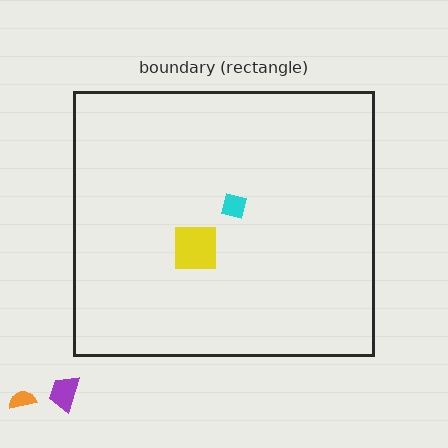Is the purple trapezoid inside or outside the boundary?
Outside.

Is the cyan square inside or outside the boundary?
Inside.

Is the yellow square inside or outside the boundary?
Inside.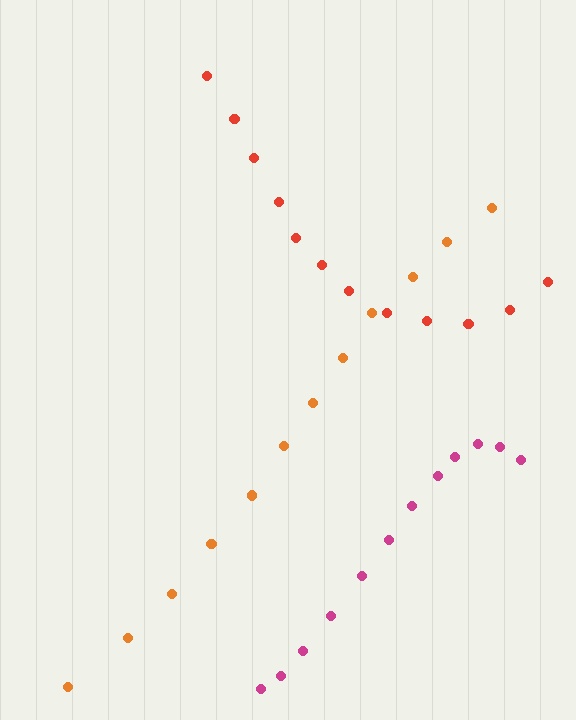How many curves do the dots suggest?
There are 3 distinct paths.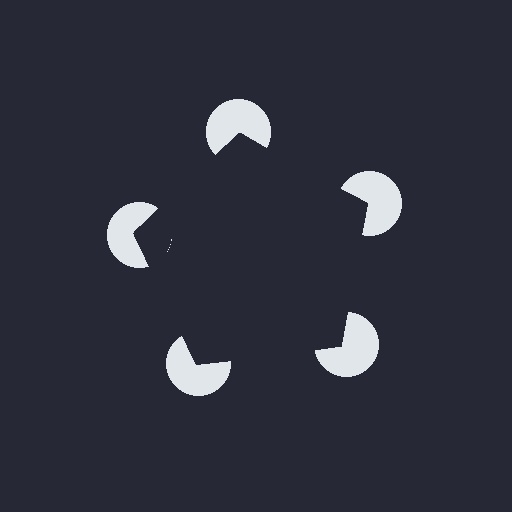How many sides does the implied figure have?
5 sides.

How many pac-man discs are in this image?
There are 5 — one at each vertex of the illusory pentagon.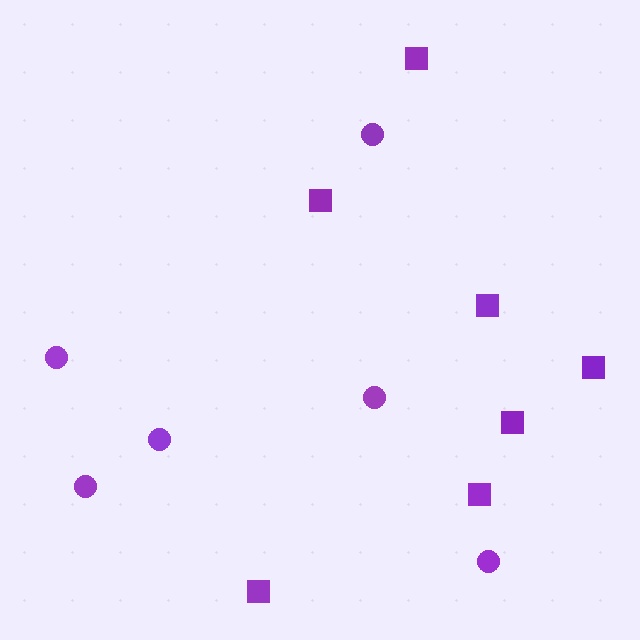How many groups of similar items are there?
There are 2 groups: one group of circles (6) and one group of squares (7).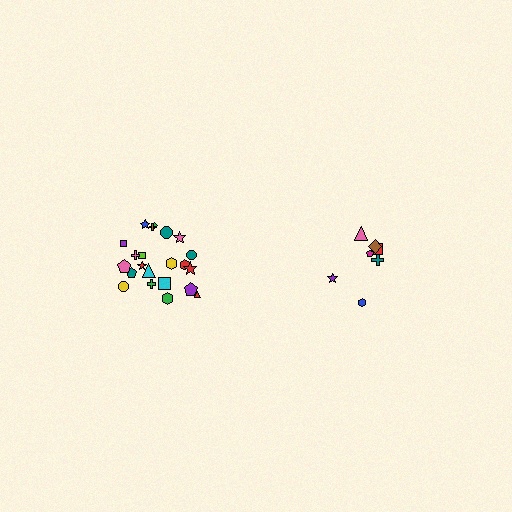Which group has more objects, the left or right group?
The left group.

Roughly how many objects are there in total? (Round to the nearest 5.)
Roughly 30 objects in total.